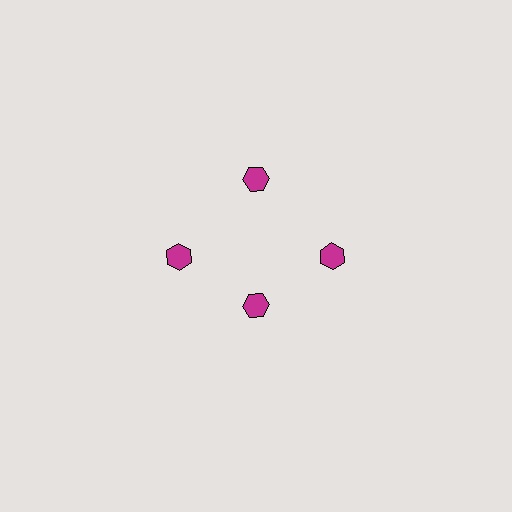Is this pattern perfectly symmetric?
No. The 4 magenta hexagons are arranged in a ring, but one element near the 6 o'clock position is pulled inward toward the center, breaking the 4-fold rotational symmetry.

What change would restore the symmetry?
The symmetry would be restored by moving it outward, back onto the ring so that all 4 hexagons sit at equal angles and equal distance from the center.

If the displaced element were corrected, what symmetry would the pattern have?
It would have 4-fold rotational symmetry — the pattern would map onto itself every 90 degrees.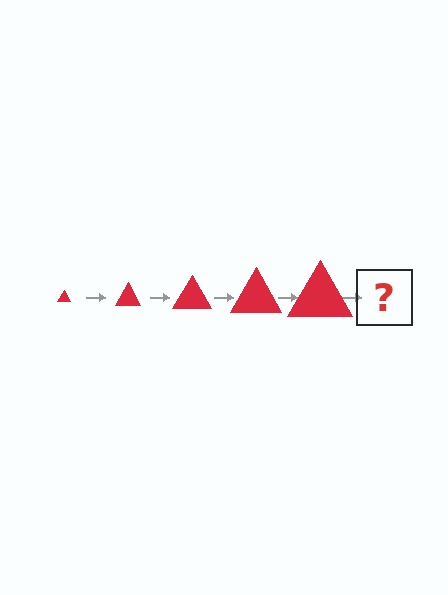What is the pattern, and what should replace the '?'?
The pattern is that the triangle gets progressively larger each step. The '?' should be a red triangle, larger than the previous one.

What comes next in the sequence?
The next element should be a red triangle, larger than the previous one.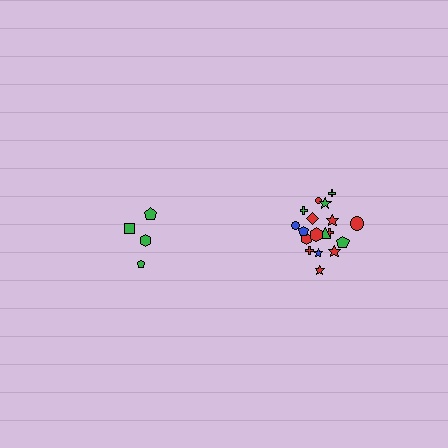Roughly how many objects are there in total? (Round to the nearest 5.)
Roughly 20 objects in total.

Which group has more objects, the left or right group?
The right group.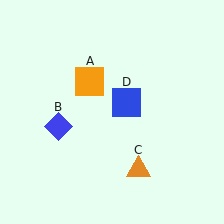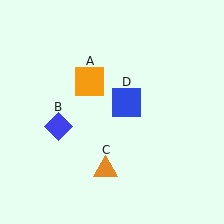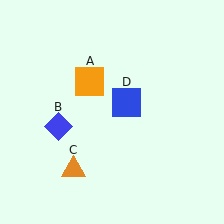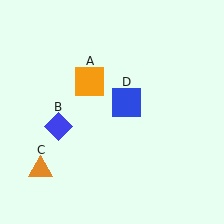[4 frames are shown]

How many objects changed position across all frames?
1 object changed position: orange triangle (object C).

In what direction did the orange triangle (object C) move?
The orange triangle (object C) moved left.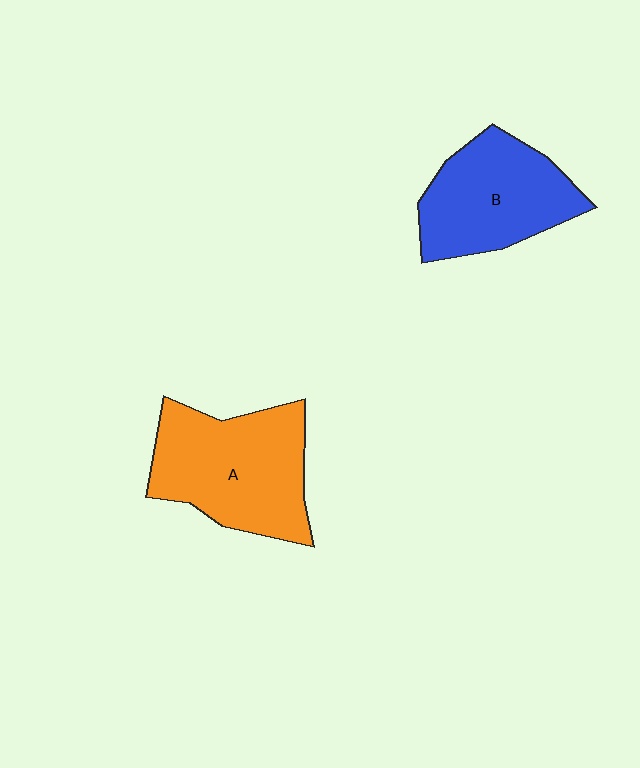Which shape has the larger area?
Shape A (orange).